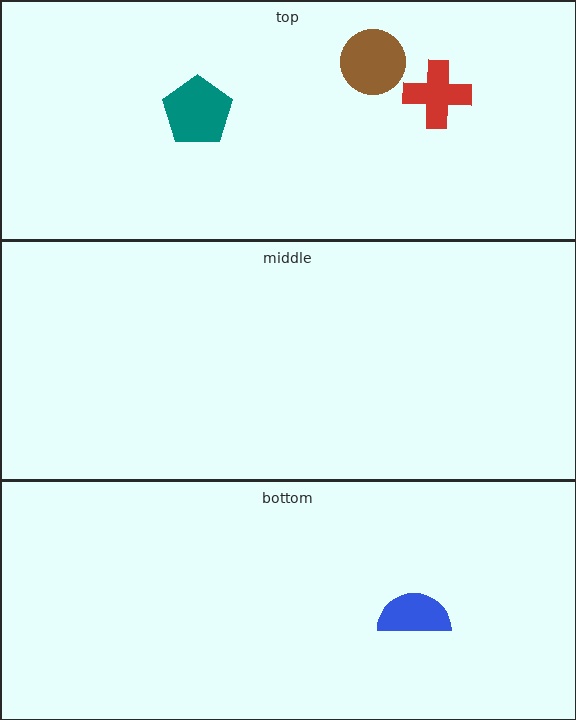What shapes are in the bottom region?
The blue semicircle.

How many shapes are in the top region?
3.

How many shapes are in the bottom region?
1.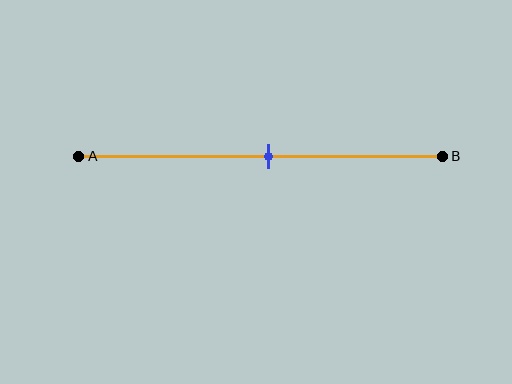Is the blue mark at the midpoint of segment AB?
Yes, the mark is approximately at the midpoint.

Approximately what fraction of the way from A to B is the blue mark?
The blue mark is approximately 50% of the way from A to B.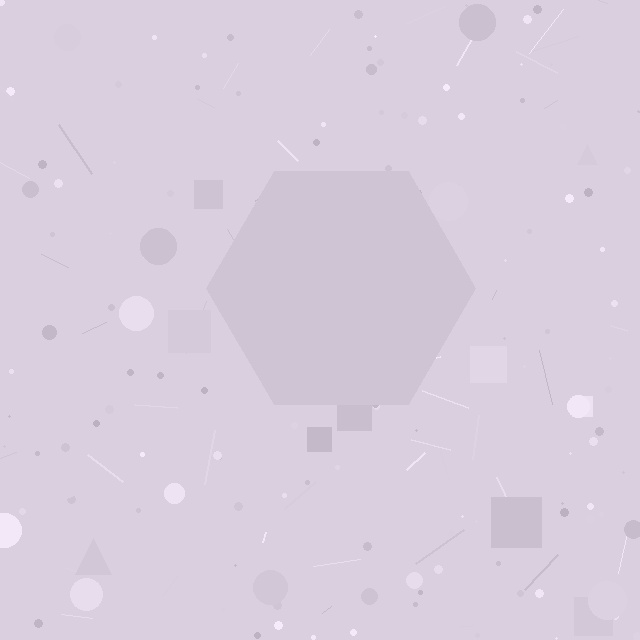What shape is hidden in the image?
A hexagon is hidden in the image.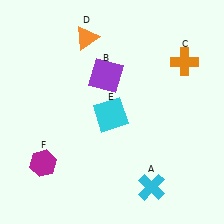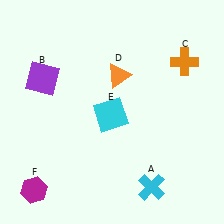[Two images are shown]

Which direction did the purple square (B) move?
The purple square (B) moved left.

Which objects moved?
The objects that moved are: the purple square (B), the orange triangle (D), the magenta hexagon (F).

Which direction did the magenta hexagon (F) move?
The magenta hexagon (F) moved down.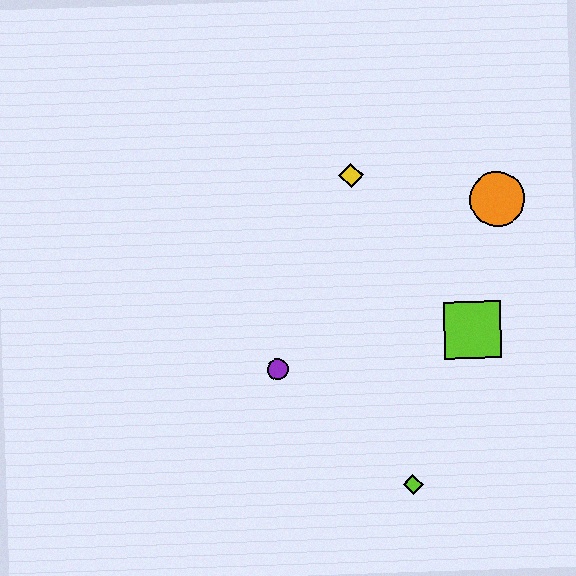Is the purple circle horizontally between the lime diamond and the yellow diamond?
No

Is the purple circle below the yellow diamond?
Yes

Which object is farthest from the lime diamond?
The yellow diamond is farthest from the lime diamond.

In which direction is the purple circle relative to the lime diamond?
The purple circle is to the left of the lime diamond.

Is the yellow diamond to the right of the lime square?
No